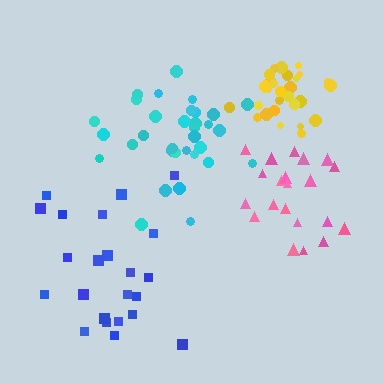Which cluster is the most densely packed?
Yellow.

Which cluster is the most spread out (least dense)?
Blue.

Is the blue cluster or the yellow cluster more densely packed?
Yellow.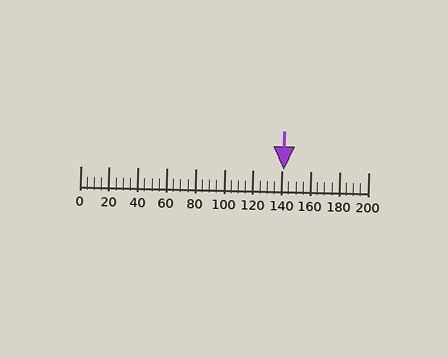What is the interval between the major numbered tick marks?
The major tick marks are spaced 20 units apart.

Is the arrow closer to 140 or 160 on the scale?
The arrow is closer to 140.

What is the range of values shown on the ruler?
The ruler shows values from 0 to 200.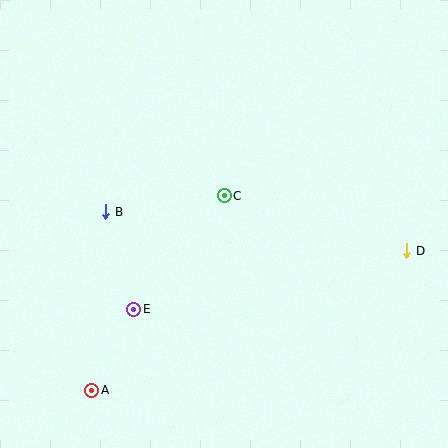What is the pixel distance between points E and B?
The distance between E and B is 101 pixels.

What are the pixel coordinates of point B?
Point B is at (106, 212).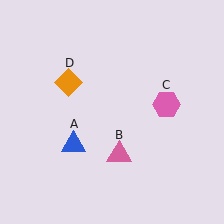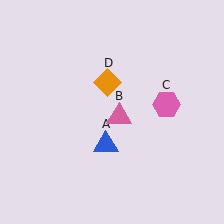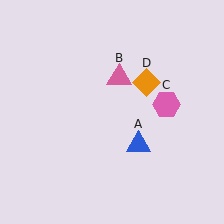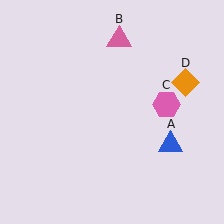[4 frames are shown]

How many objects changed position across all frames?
3 objects changed position: blue triangle (object A), pink triangle (object B), orange diamond (object D).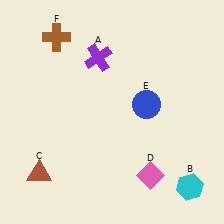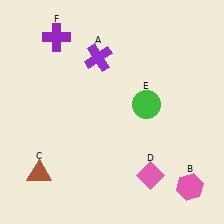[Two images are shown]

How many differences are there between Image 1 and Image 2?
There are 3 differences between the two images.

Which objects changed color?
B changed from cyan to pink. E changed from blue to green. F changed from brown to purple.